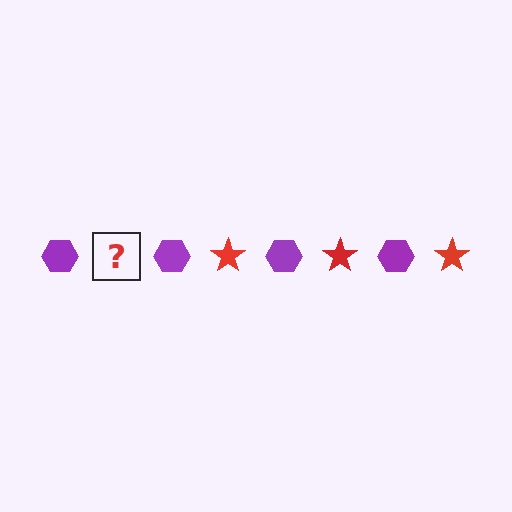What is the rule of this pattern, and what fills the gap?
The rule is that the pattern alternates between purple hexagon and red star. The gap should be filled with a red star.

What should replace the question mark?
The question mark should be replaced with a red star.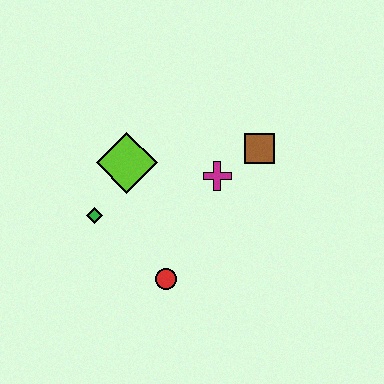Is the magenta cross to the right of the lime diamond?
Yes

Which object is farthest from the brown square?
The green diamond is farthest from the brown square.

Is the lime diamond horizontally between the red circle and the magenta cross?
No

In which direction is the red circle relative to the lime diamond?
The red circle is below the lime diamond.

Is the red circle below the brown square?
Yes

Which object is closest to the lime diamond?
The green diamond is closest to the lime diamond.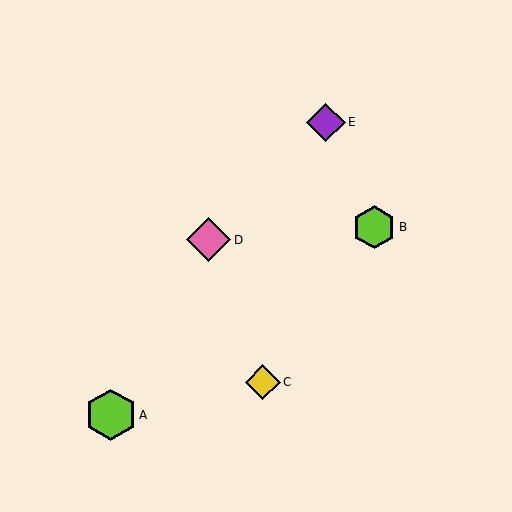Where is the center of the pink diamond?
The center of the pink diamond is at (209, 240).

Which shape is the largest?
The lime hexagon (labeled A) is the largest.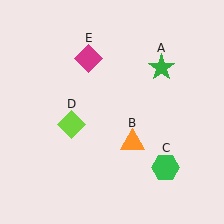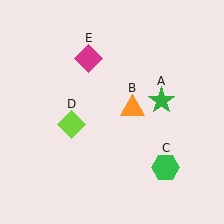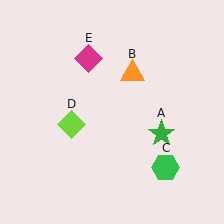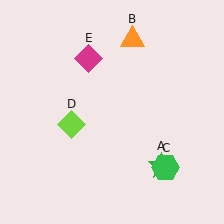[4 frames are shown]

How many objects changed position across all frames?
2 objects changed position: green star (object A), orange triangle (object B).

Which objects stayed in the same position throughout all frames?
Green hexagon (object C) and lime diamond (object D) and magenta diamond (object E) remained stationary.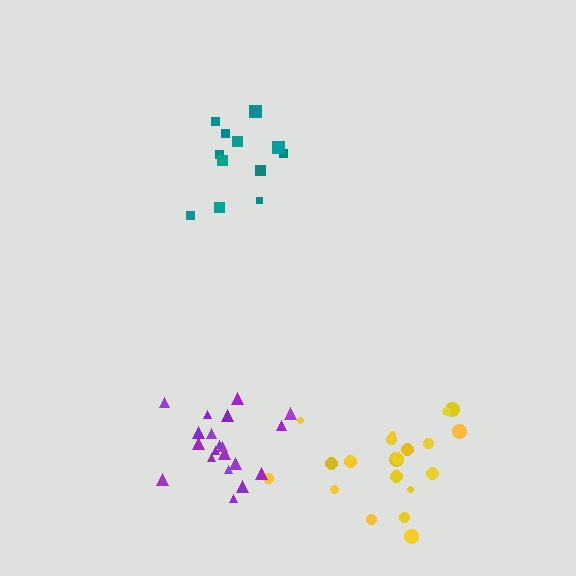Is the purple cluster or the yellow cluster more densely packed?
Purple.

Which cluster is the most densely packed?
Purple.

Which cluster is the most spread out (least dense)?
Yellow.